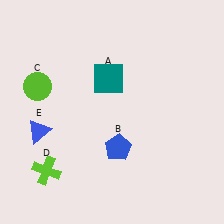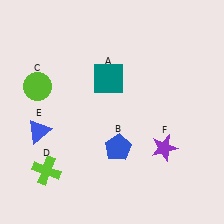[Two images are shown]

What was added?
A purple star (F) was added in Image 2.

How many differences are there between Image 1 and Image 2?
There is 1 difference between the two images.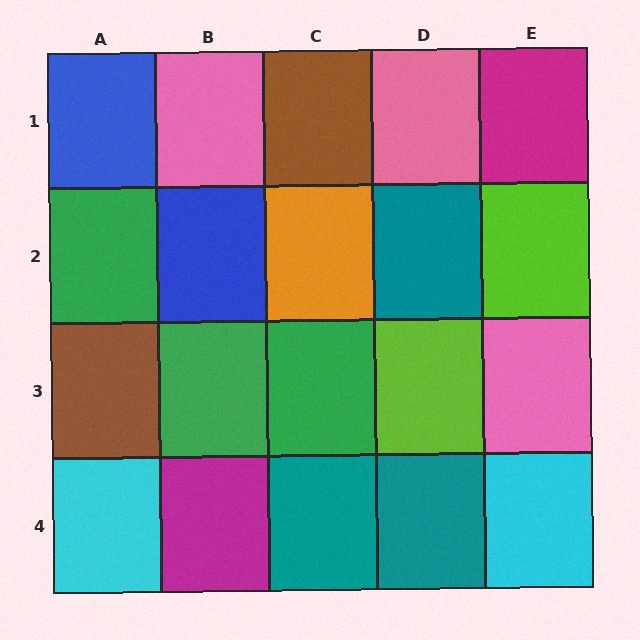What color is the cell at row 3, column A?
Brown.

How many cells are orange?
1 cell is orange.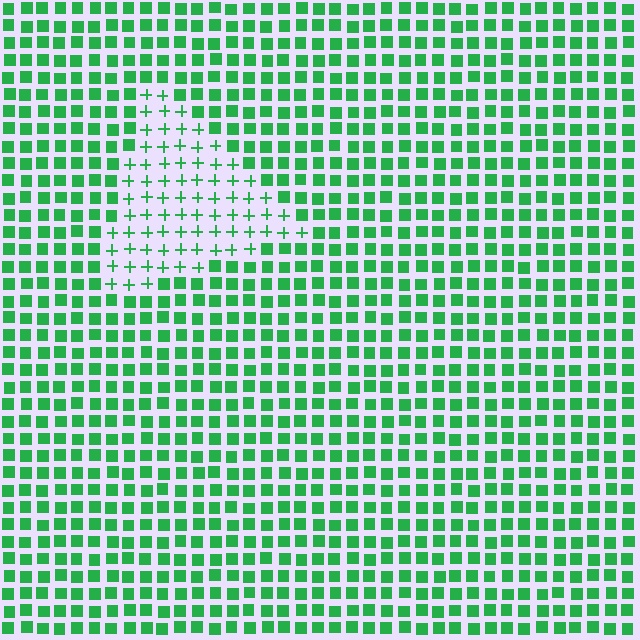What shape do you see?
I see a triangle.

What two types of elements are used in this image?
The image uses plus signs inside the triangle region and squares outside it.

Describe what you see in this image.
The image is filled with small green elements arranged in a uniform grid. A triangle-shaped region contains plus signs, while the surrounding area contains squares. The boundary is defined purely by the change in element shape.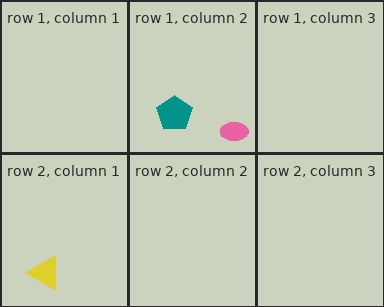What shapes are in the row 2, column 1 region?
The yellow triangle.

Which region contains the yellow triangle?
The row 2, column 1 region.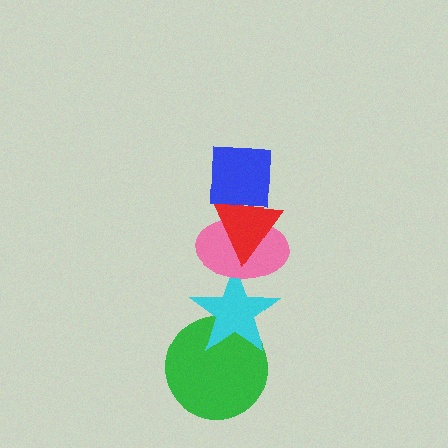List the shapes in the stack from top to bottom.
From top to bottom: the blue square, the red triangle, the pink ellipse, the cyan star, the green circle.